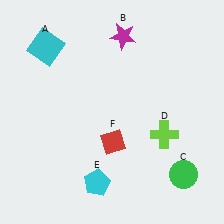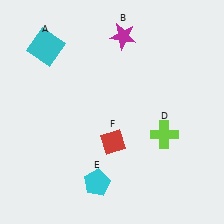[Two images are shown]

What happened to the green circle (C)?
The green circle (C) was removed in Image 2. It was in the bottom-right area of Image 1.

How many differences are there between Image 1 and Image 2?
There is 1 difference between the two images.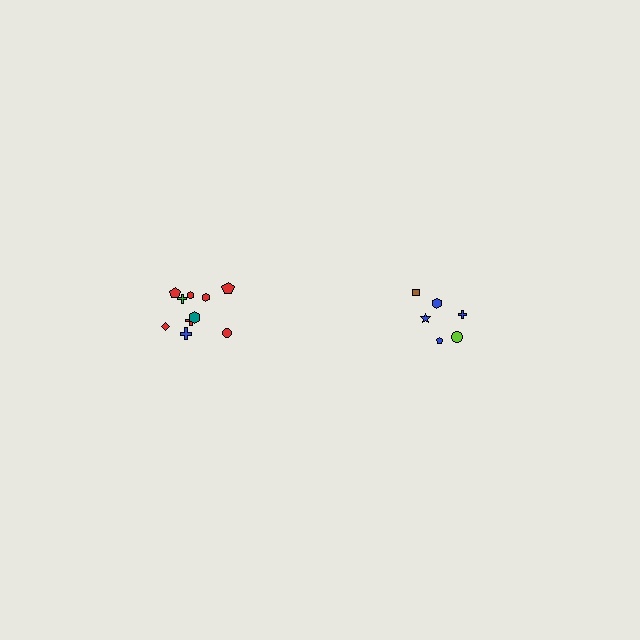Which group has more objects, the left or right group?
The left group.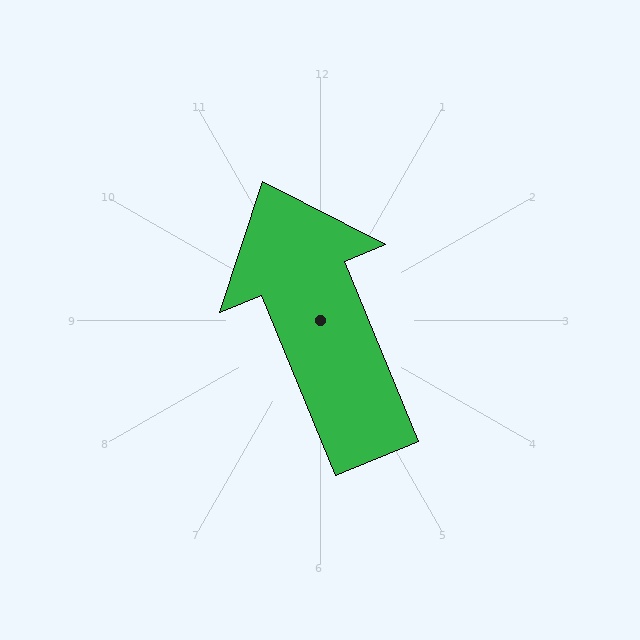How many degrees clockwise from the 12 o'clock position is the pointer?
Approximately 338 degrees.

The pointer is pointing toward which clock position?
Roughly 11 o'clock.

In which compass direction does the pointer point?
North.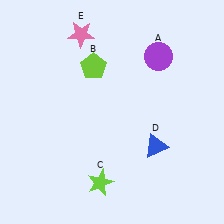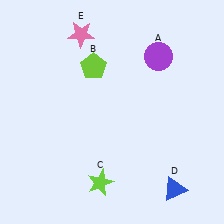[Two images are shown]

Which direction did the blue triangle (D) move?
The blue triangle (D) moved down.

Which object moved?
The blue triangle (D) moved down.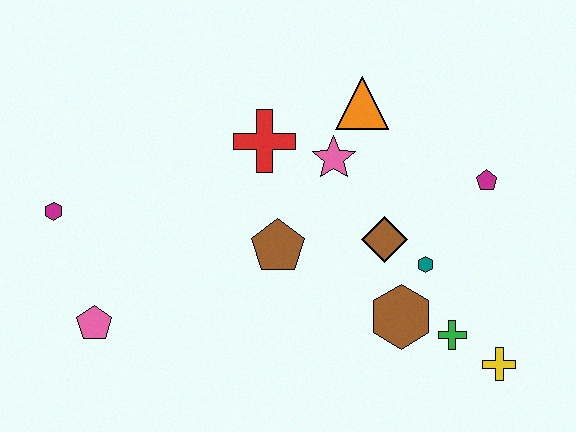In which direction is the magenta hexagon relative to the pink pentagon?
The magenta hexagon is above the pink pentagon.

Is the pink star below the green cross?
No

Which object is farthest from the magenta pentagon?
The magenta hexagon is farthest from the magenta pentagon.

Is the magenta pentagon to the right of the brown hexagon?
Yes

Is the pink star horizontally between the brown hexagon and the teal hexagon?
No